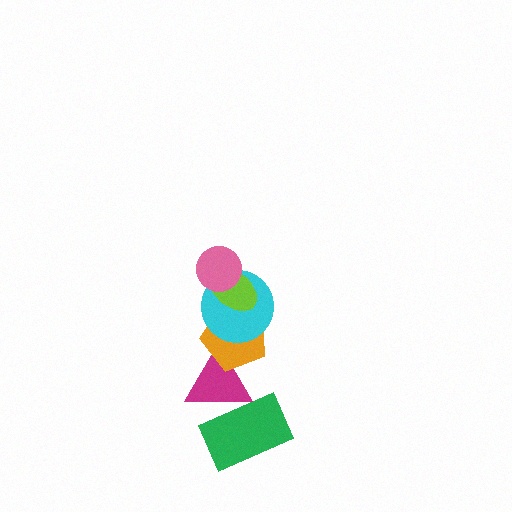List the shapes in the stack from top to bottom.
From top to bottom: the pink circle, the lime ellipse, the cyan circle, the orange pentagon, the magenta triangle, the green rectangle.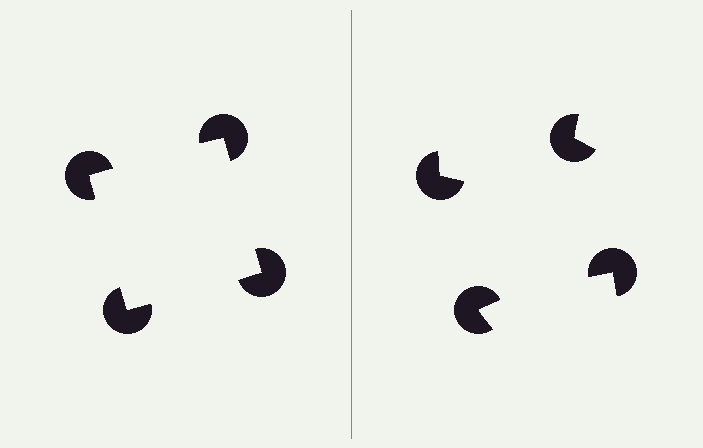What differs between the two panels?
The pac-man discs are positioned identically on both sides; only the wedge orientations differ. On the left they align to a square; on the right they are misaligned.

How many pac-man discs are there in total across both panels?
8 — 4 on each side.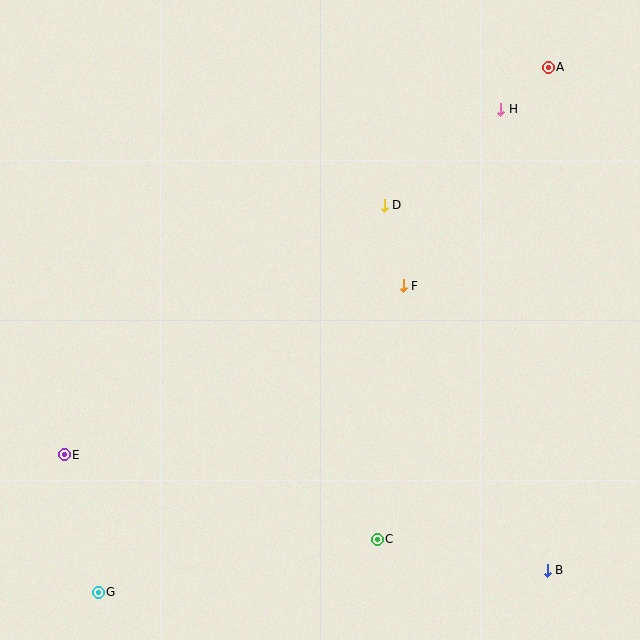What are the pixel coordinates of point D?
Point D is at (384, 205).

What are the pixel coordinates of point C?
Point C is at (377, 539).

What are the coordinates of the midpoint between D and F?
The midpoint between D and F is at (394, 246).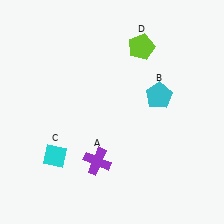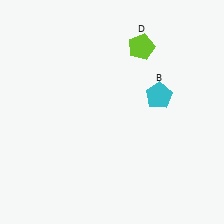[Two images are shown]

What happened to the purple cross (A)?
The purple cross (A) was removed in Image 2. It was in the bottom-left area of Image 1.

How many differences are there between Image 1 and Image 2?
There are 2 differences between the two images.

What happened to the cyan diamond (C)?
The cyan diamond (C) was removed in Image 2. It was in the bottom-left area of Image 1.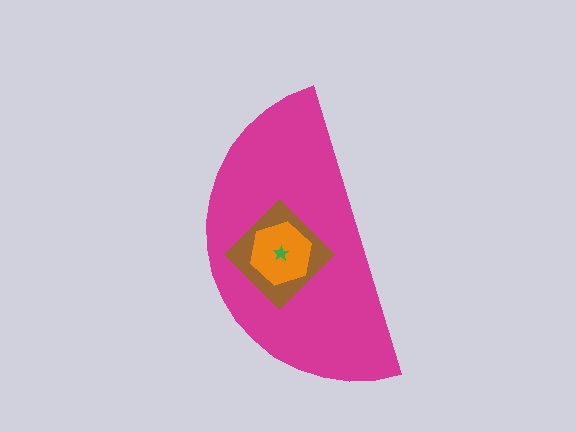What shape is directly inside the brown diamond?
The orange hexagon.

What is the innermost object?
The green star.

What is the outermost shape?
The magenta semicircle.